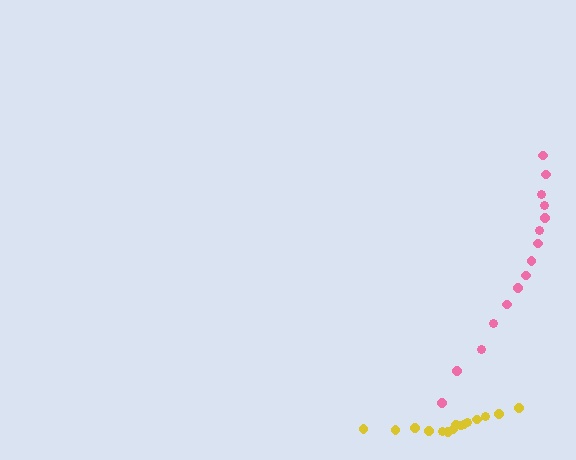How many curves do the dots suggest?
There are 2 distinct paths.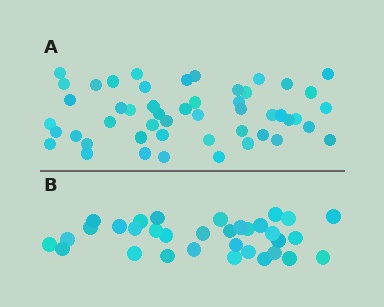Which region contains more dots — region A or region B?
Region A (the top region) has more dots.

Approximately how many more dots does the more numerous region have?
Region A has approximately 15 more dots than region B.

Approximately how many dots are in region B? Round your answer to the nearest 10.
About 30 dots. (The exact count is 33, which rounds to 30.)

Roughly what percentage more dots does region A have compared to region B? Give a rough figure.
About 50% more.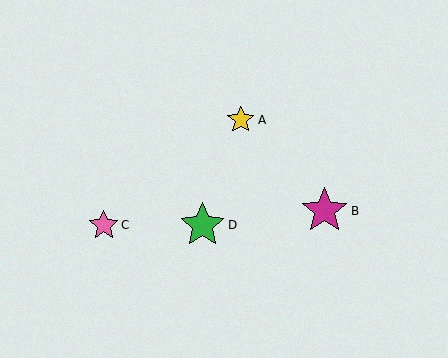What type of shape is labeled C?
Shape C is a pink star.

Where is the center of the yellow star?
The center of the yellow star is at (241, 120).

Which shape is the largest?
The magenta star (labeled B) is the largest.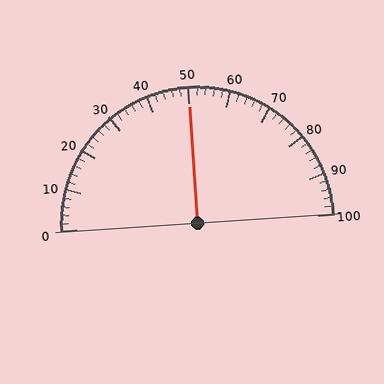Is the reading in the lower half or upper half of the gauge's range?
The reading is in the upper half of the range (0 to 100).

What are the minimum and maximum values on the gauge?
The gauge ranges from 0 to 100.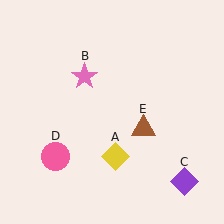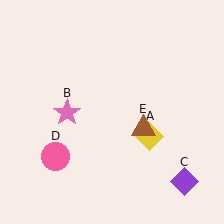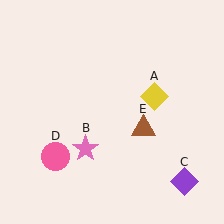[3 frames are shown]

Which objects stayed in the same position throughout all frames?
Purple diamond (object C) and pink circle (object D) and brown triangle (object E) remained stationary.